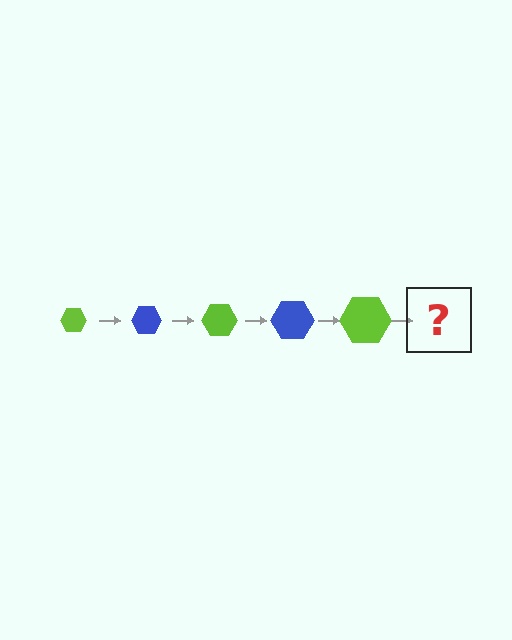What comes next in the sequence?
The next element should be a blue hexagon, larger than the previous one.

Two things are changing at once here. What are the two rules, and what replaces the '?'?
The two rules are that the hexagon grows larger each step and the color cycles through lime and blue. The '?' should be a blue hexagon, larger than the previous one.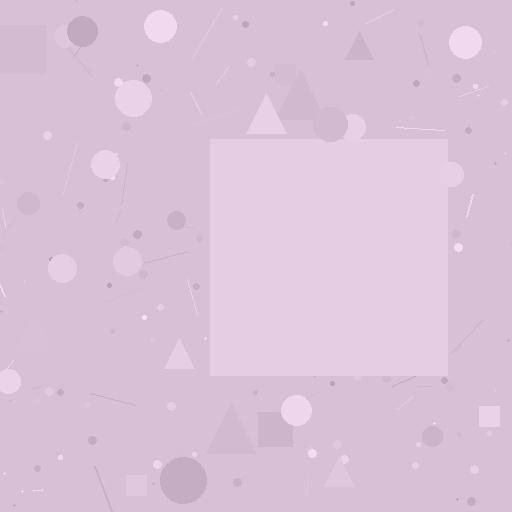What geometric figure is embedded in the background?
A square is embedded in the background.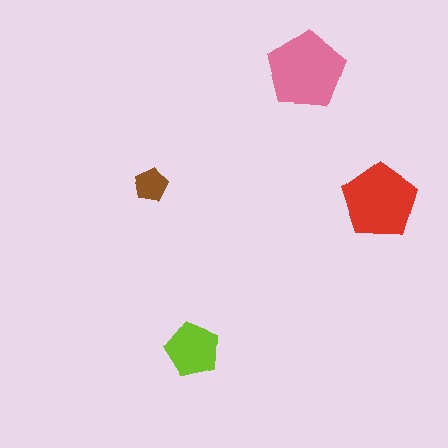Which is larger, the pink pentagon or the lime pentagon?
The pink one.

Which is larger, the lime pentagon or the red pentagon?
The red one.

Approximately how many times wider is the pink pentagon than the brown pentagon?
About 2.5 times wider.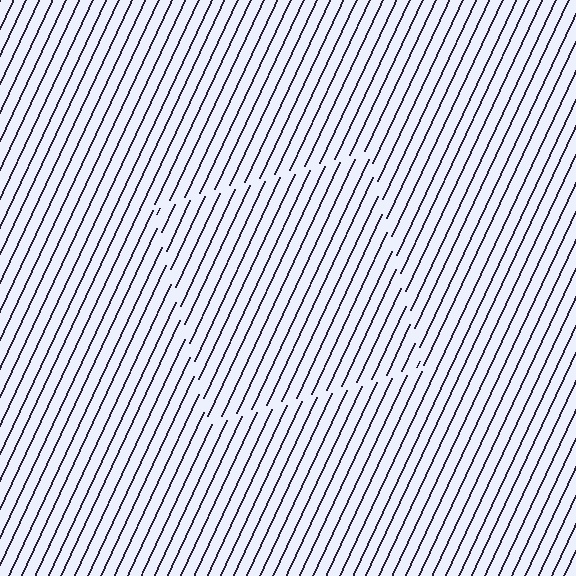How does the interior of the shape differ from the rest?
The interior of the shape contains the same grating, shifted by half a period — the contour is defined by the phase discontinuity where line-ends from the inner and outer gratings abut.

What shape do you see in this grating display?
An illusory square. The interior of the shape contains the same grating, shifted by half a period — the contour is defined by the phase discontinuity where line-ends from the inner and outer gratings abut.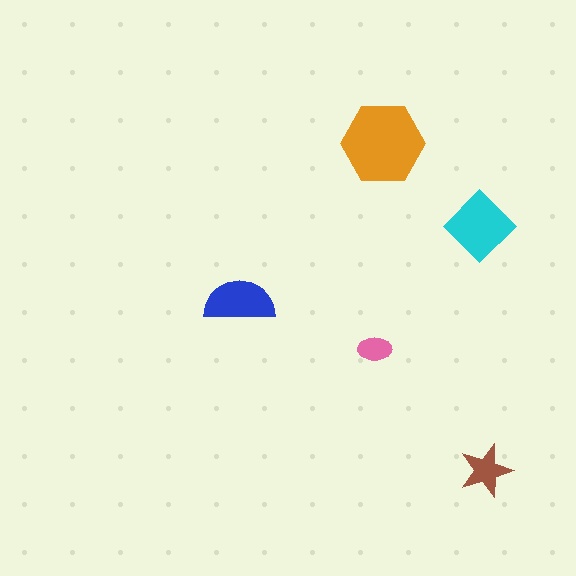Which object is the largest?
The orange hexagon.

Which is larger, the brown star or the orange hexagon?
The orange hexagon.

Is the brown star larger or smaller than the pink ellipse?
Larger.